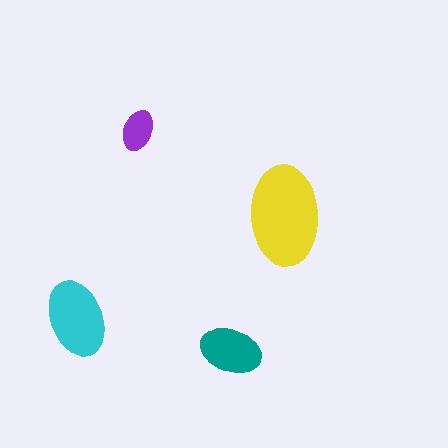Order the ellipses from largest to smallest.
the yellow one, the cyan one, the teal one, the purple one.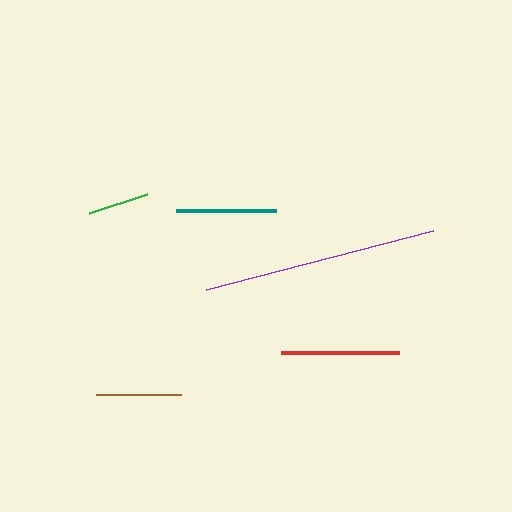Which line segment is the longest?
The purple line is the longest at approximately 234 pixels.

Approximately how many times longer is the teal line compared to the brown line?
The teal line is approximately 1.2 times the length of the brown line.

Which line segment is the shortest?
The green line is the shortest at approximately 62 pixels.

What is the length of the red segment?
The red segment is approximately 118 pixels long.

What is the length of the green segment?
The green segment is approximately 62 pixels long.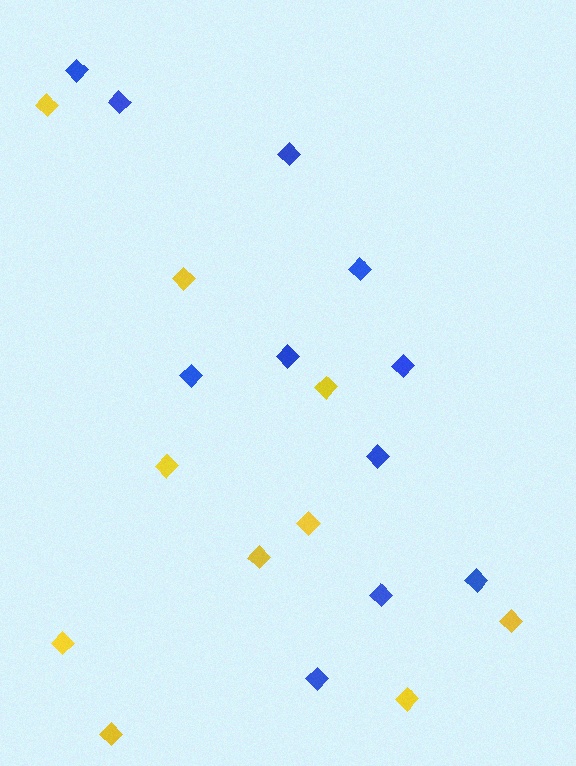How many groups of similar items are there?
There are 2 groups: one group of blue diamonds (11) and one group of yellow diamonds (10).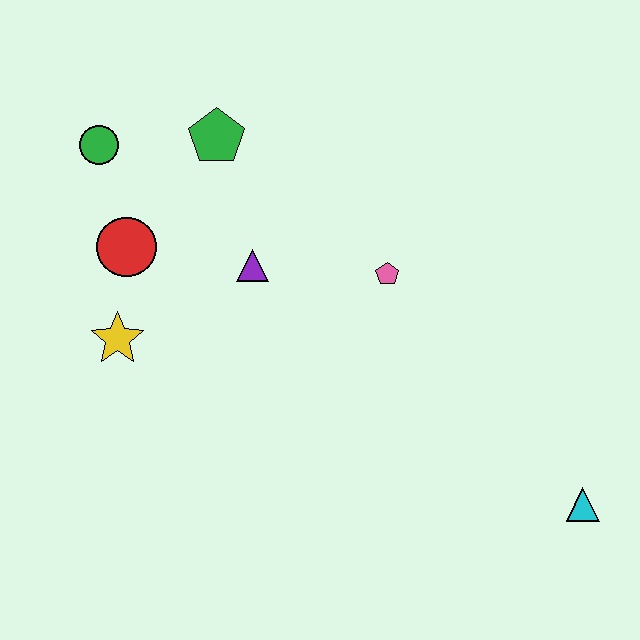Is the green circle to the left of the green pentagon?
Yes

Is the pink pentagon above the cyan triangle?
Yes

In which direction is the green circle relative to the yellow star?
The green circle is above the yellow star.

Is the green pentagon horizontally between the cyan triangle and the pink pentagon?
No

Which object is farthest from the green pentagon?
The cyan triangle is farthest from the green pentagon.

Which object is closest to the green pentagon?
The green circle is closest to the green pentagon.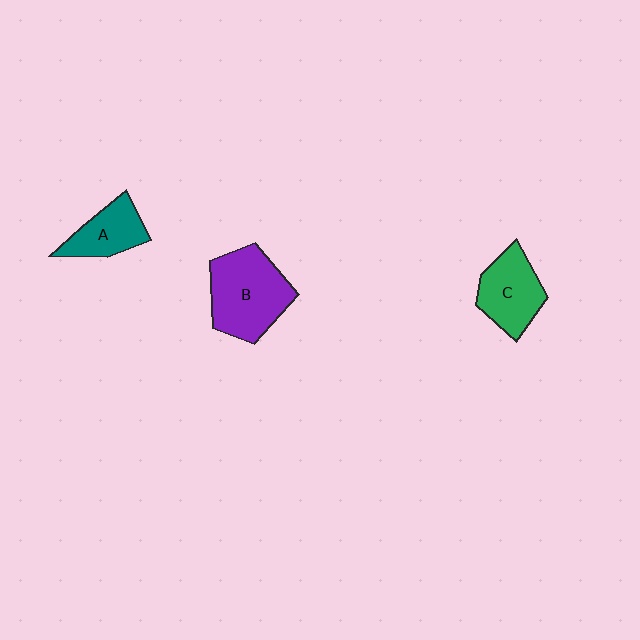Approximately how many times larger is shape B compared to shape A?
Approximately 1.8 times.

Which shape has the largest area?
Shape B (purple).